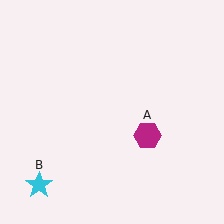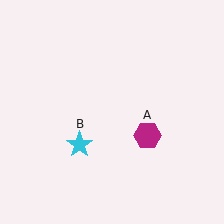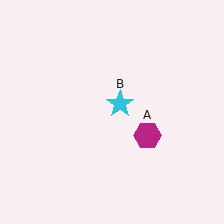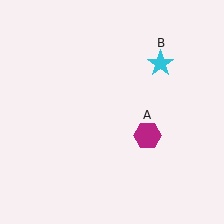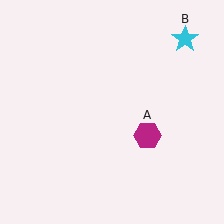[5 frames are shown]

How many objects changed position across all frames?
1 object changed position: cyan star (object B).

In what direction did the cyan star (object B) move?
The cyan star (object B) moved up and to the right.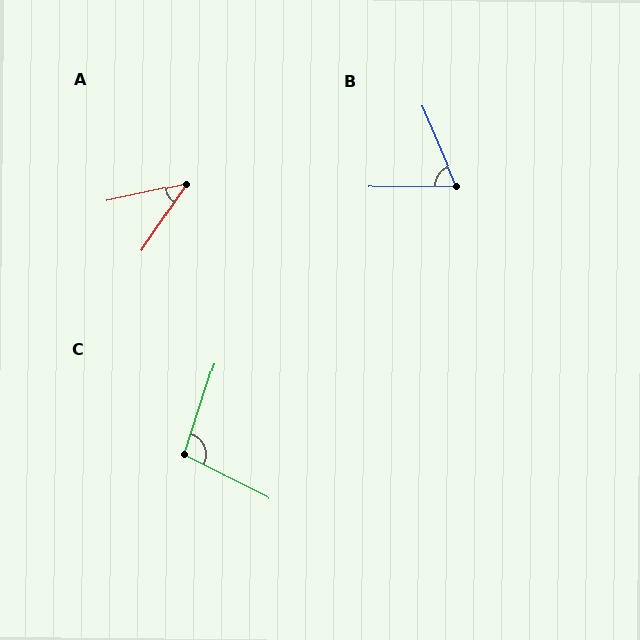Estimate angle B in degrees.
Approximately 68 degrees.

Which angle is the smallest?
A, at approximately 44 degrees.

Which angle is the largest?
C, at approximately 99 degrees.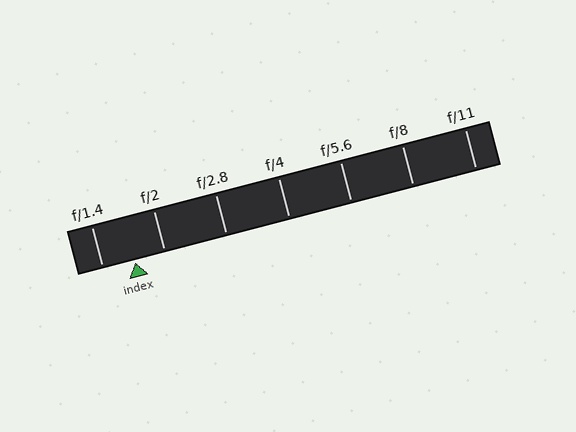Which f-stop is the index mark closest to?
The index mark is closest to f/2.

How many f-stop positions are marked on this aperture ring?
There are 7 f-stop positions marked.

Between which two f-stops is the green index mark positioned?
The index mark is between f/1.4 and f/2.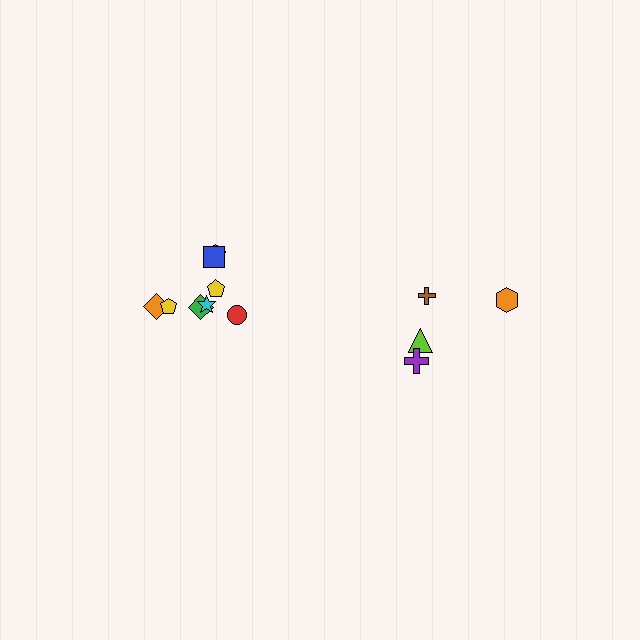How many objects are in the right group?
There are 4 objects.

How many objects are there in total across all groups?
There are 12 objects.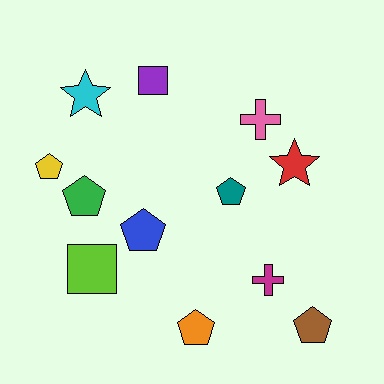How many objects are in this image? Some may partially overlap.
There are 12 objects.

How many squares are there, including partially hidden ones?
There are 2 squares.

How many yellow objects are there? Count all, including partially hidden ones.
There is 1 yellow object.